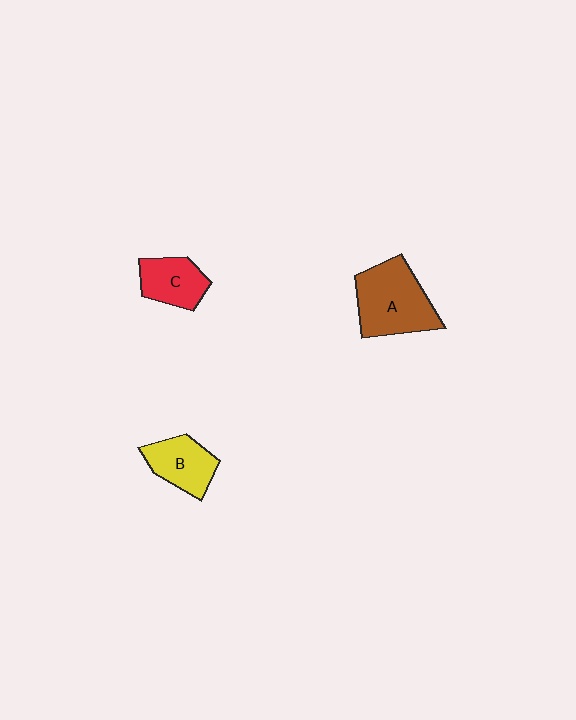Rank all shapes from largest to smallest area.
From largest to smallest: A (brown), B (yellow), C (red).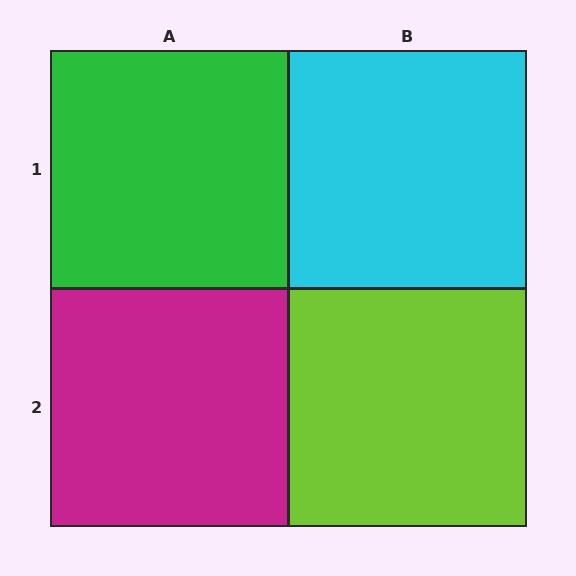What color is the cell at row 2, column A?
Magenta.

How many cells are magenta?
1 cell is magenta.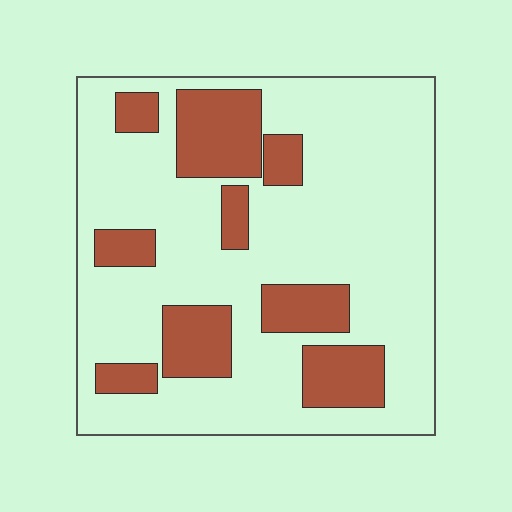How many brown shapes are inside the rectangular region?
9.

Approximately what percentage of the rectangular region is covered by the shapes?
Approximately 25%.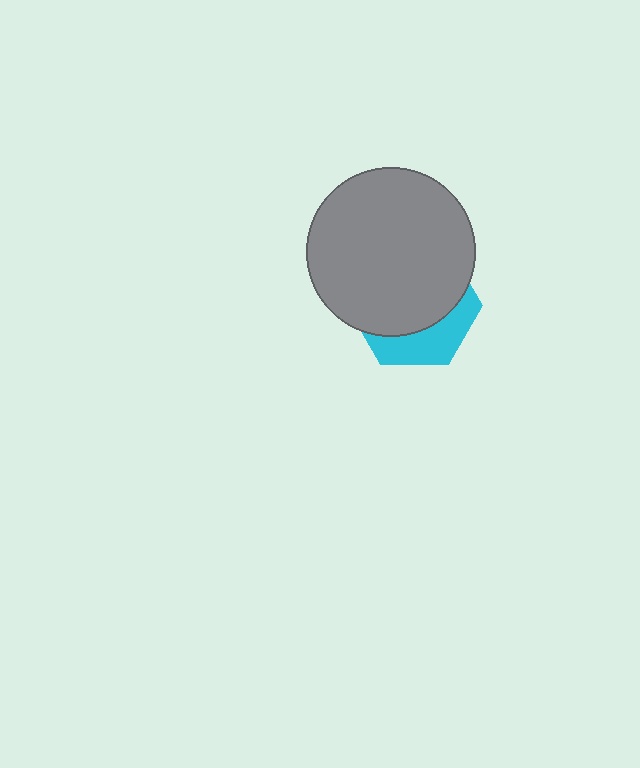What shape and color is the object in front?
The object in front is a gray circle.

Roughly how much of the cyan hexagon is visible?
A small part of it is visible (roughly 32%).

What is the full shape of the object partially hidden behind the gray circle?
The partially hidden object is a cyan hexagon.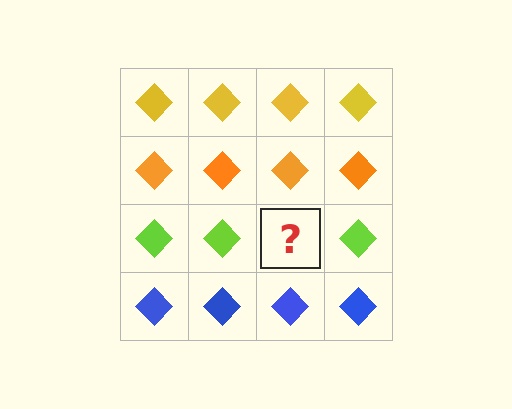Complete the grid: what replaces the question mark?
The question mark should be replaced with a lime diamond.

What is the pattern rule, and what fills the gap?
The rule is that each row has a consistent color. The gap should be filled with a lime diamond.